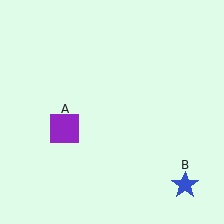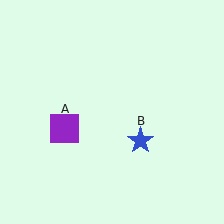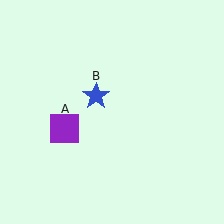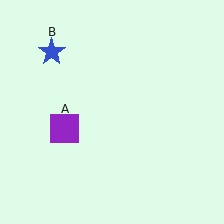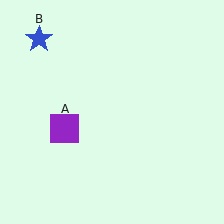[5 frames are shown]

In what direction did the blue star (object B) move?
The blue star (object B) moved up and to the left.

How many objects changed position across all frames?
1 object changed position: blue star (object B).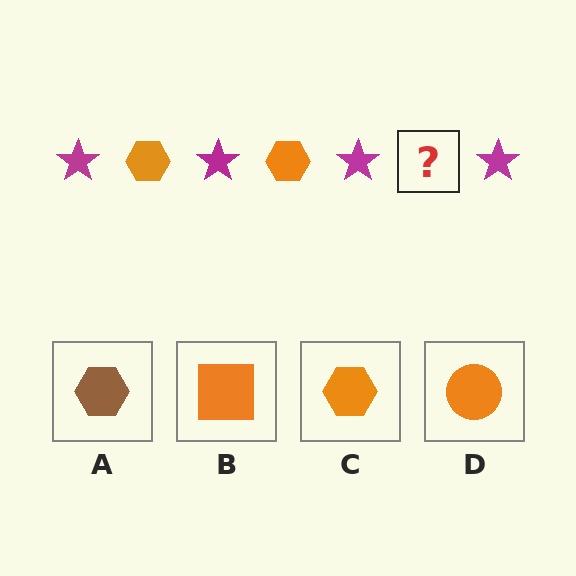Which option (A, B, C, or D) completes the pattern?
C.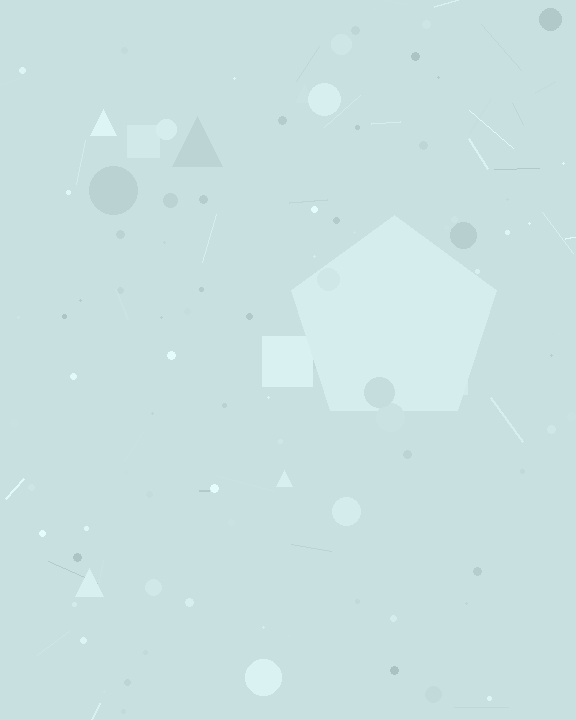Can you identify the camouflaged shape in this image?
The camouflaged shape is a pentagon.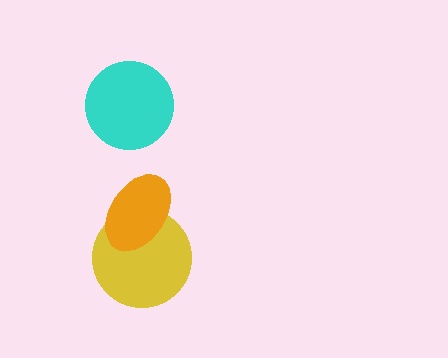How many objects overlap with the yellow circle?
1 object overlaps with the yellow circle.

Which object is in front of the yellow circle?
The orange ellipse is in front of the yellow circle.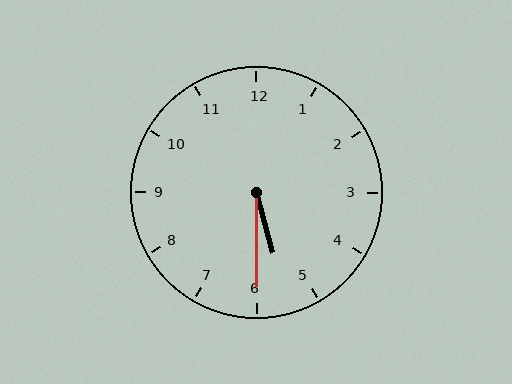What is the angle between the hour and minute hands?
Approximately 15 degrees.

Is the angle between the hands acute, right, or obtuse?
It is acute.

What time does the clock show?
5:30.